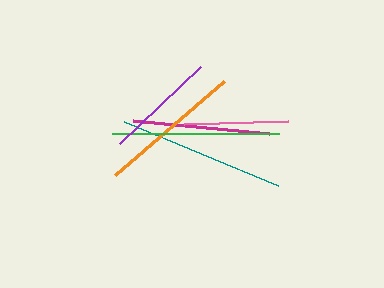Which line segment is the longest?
The green line is the longest at approximately 166 pixels.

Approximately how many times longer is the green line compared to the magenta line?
The green line is approximately 1.2 times the length of the magenta line.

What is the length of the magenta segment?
The magenta segment is approximately 137 pixels long.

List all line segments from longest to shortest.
From longest to shortest: green, teal, orange, magenta, purple, pink.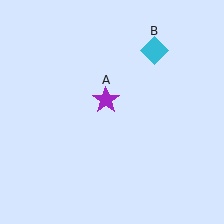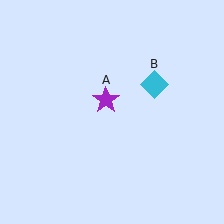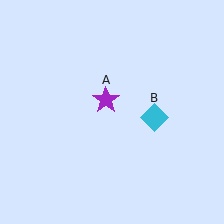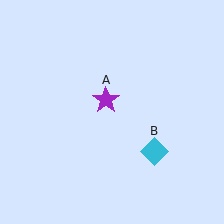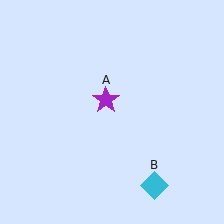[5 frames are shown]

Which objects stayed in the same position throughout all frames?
Purple star (object A) remained stationary.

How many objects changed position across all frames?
1 object changed position: cyan diamond (object B).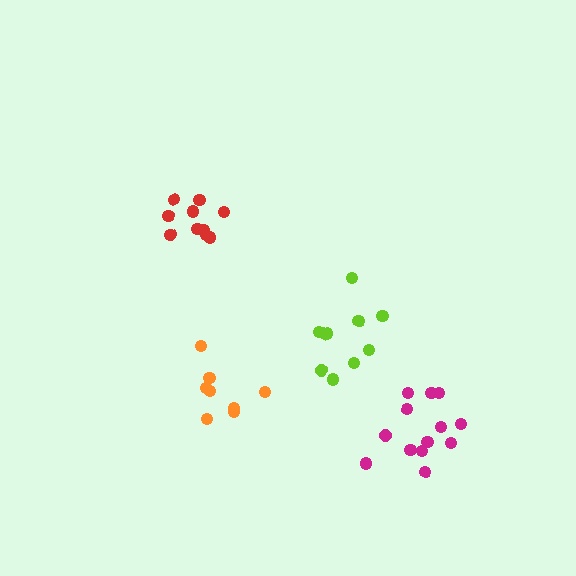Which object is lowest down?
The magenta cluster is bottommost.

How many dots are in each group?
Group 1: 10 dots, Group 2: 10 dots, Group 3: 13 dots, Group 4: 8 dots (41 total).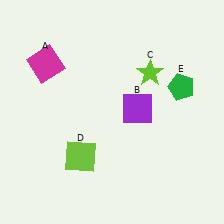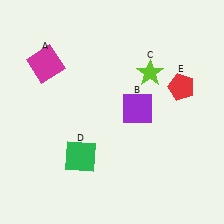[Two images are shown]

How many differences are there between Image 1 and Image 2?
There are 2 differences between the two images.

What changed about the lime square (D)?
In Image 1, D is lime. In Image 2, it changed to green.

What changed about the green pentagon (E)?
In Image 1, E is green. In Image 2, it changed to red.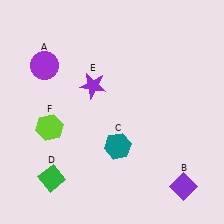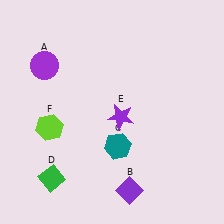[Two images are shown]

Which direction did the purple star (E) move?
The purple star (E) moved down.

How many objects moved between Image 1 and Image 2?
2 objects moved between the two images.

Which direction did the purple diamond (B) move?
The purple diamond (B) moved left.